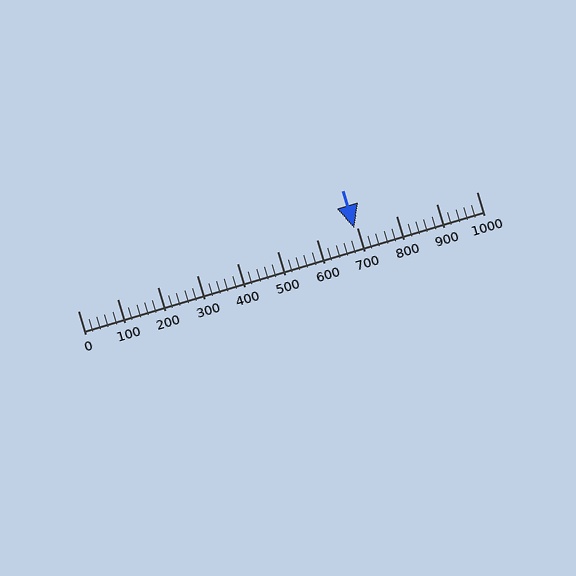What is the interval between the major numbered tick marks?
The major tick marks are spaced 100 units apart.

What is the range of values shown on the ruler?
The ruler shows values from 0 to 1000.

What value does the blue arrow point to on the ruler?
The blue arrow points to approximately 694.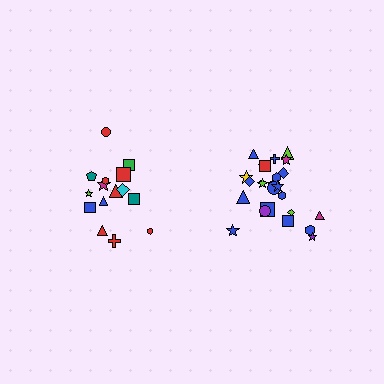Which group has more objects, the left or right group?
The right group.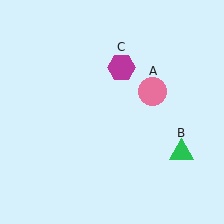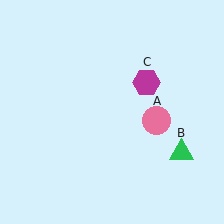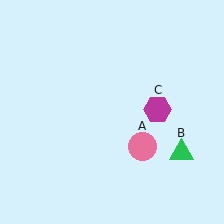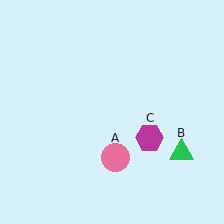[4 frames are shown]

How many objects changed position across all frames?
2 objects changed position: pink circle (object A), magenta hexagon (object C).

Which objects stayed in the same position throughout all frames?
Green triangle (object B) remained stationary.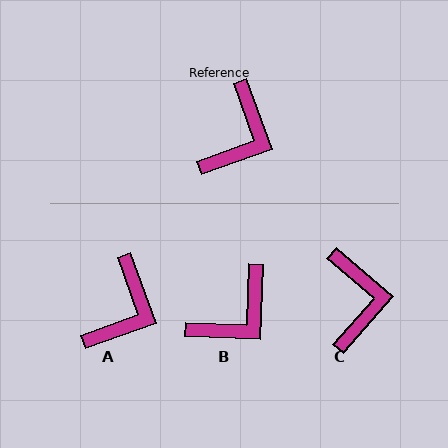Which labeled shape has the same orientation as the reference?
A.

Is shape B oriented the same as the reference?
No, it is off by about 22 degrees.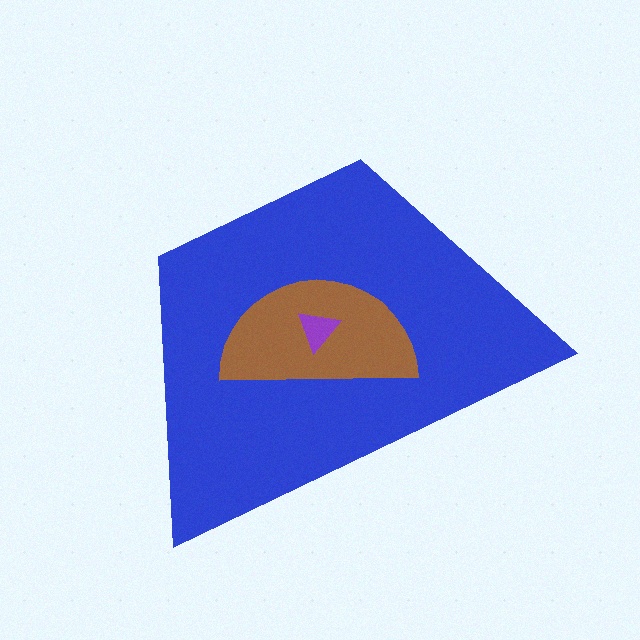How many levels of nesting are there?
3.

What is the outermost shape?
The blue trapezoid.